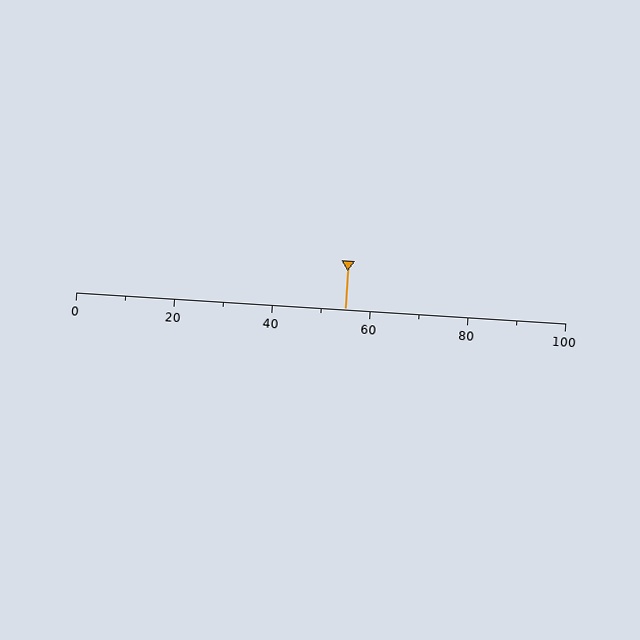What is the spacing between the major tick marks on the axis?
The major ticks are spaced 20 apart.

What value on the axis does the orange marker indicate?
The marker indicates approximately 55.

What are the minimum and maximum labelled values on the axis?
The axis runs from 0 to 100.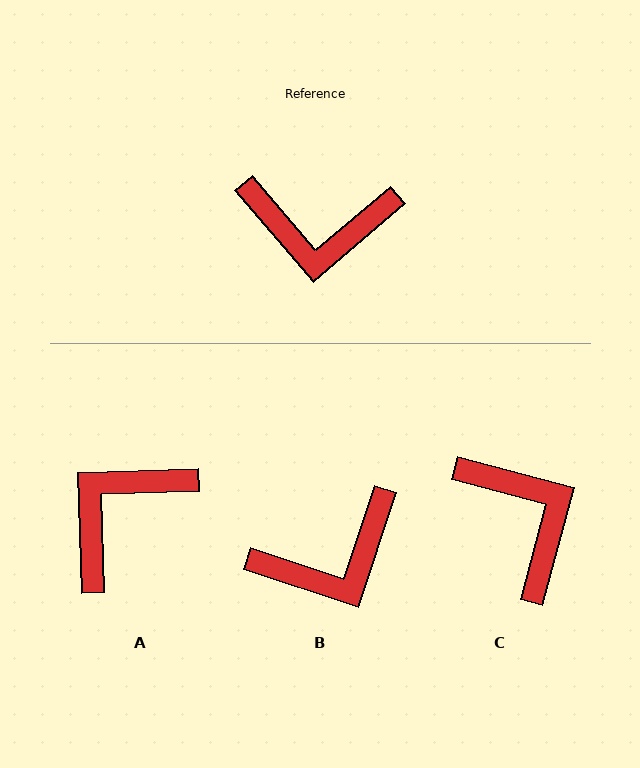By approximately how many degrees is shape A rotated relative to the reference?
Approximately 129 degrees clockwise.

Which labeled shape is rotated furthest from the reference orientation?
A, about 129 degrees away.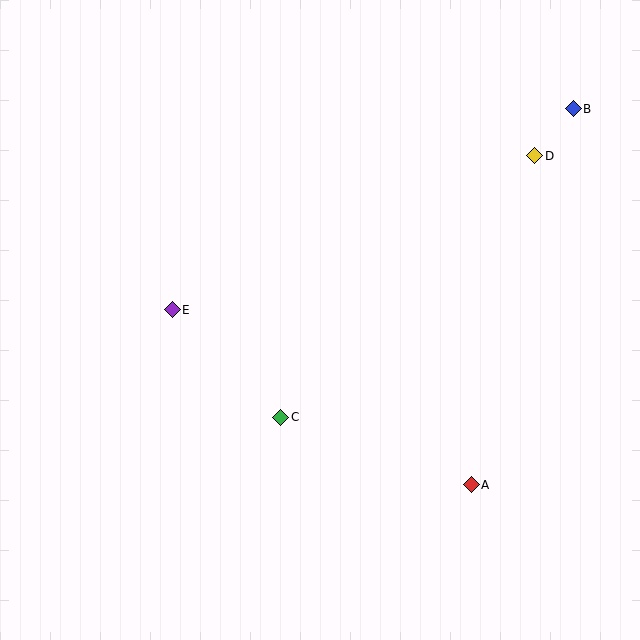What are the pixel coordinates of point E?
Point E is at (172, 310).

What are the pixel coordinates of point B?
Point B is at (573, 109).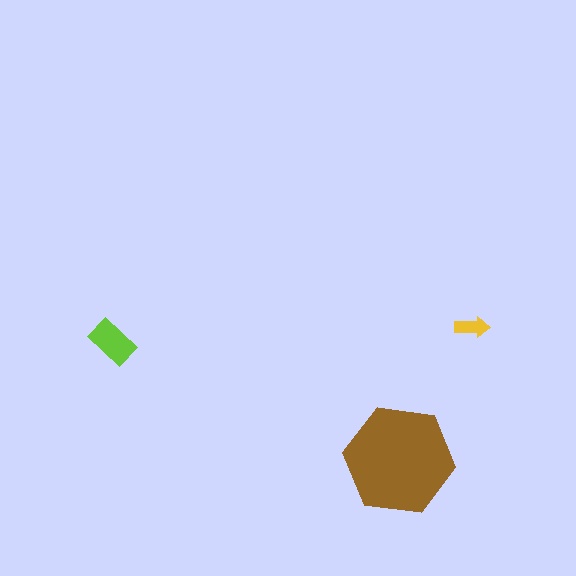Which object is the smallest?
The yellow arrow.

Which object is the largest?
The brown hexagon.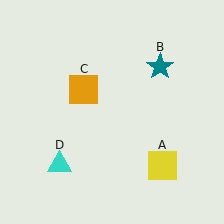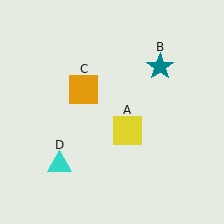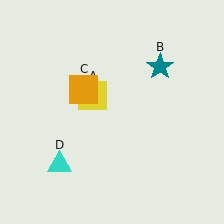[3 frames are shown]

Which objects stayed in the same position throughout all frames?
Teal star (object B) and orange square (object C) and cyan triangle (object D) remained stationary.